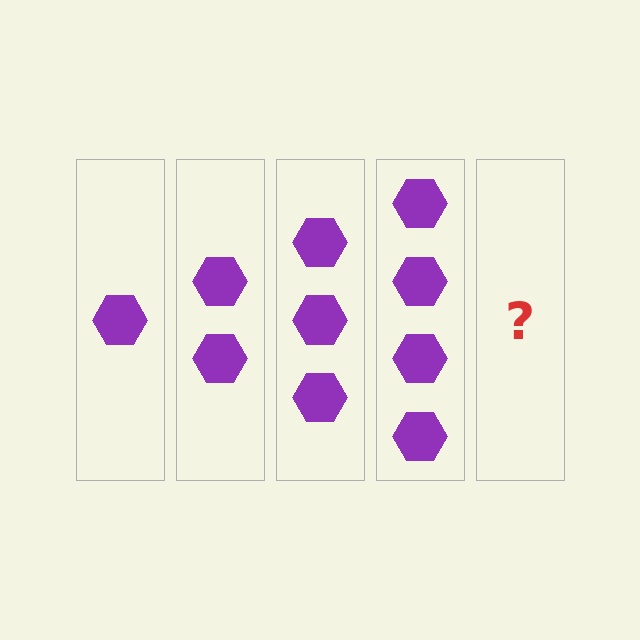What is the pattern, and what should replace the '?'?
The pattern is that each step adds one more hexagon. The '?' should be 5 hexagons.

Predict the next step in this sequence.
The next step is 5 hexagons.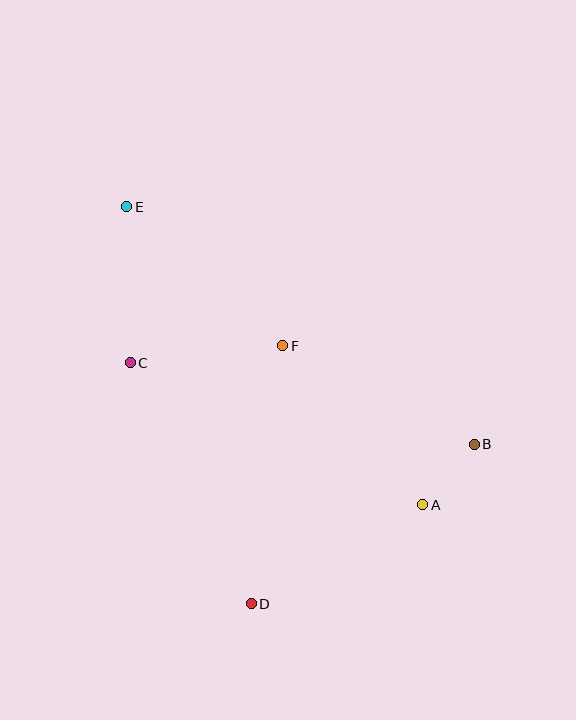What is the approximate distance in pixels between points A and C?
The distance between A and C is approximately 325 pixels.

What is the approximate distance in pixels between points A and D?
The distance between A and D is approximately 198 pixels.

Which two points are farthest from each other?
Points B and E are farthest from each other.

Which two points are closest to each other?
Points A and B are closest to each other.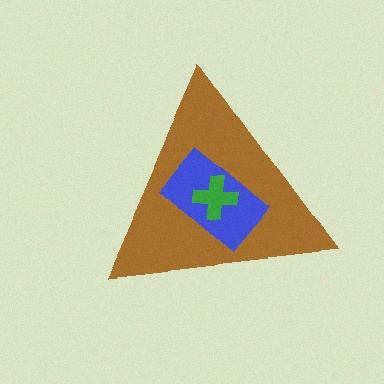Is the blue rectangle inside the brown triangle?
Yes.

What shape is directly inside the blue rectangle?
The green cross.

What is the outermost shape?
The brown triangle.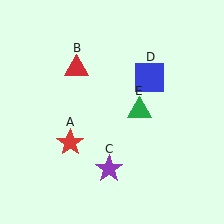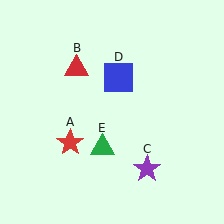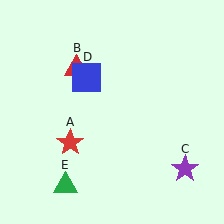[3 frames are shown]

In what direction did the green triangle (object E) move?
The green triangle (object E) moved down and to the left.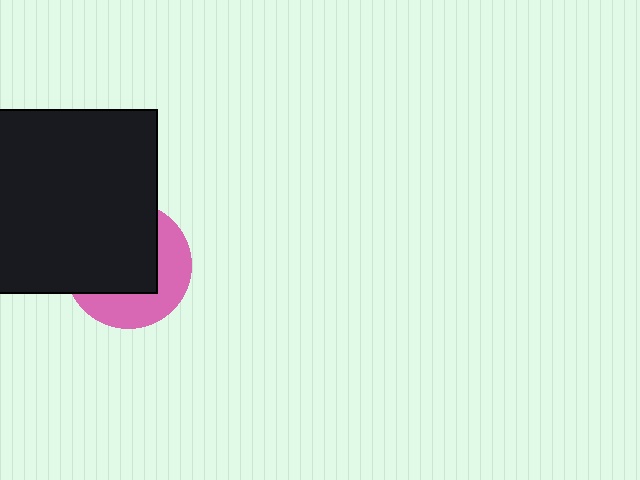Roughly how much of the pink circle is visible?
A small part of it is visible (roughly 41%).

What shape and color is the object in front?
The object in front is a black square.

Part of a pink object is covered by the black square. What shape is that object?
It is a circle.